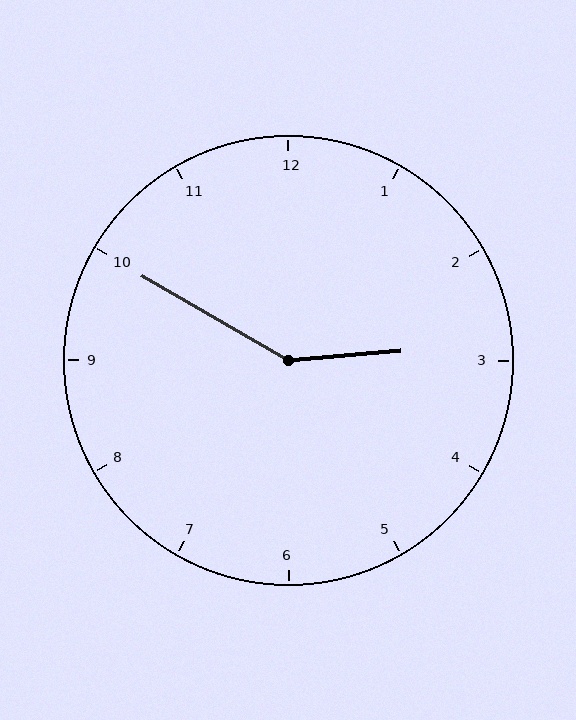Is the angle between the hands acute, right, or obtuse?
It is obtuse.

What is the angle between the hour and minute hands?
Approximately 145 degrees.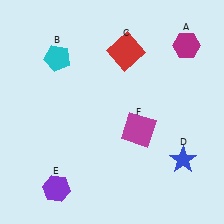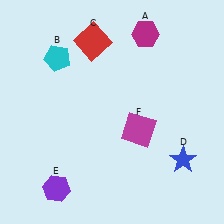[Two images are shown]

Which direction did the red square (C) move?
The red square (C) moved left.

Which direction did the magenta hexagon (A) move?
The magenta hexagon (A) moved left.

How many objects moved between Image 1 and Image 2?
2 objects moved between the two images.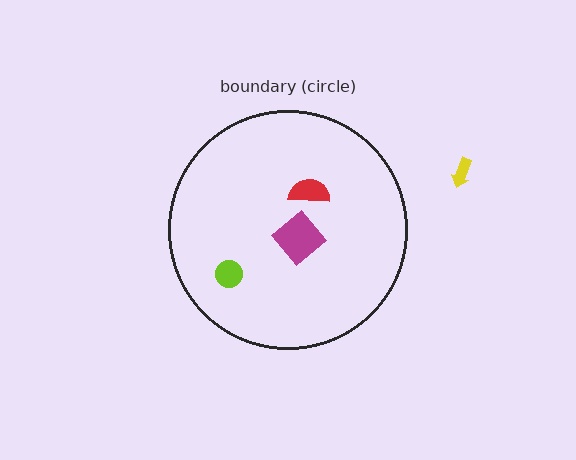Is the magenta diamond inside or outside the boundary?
Inside.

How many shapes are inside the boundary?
3 inside, 1 outside.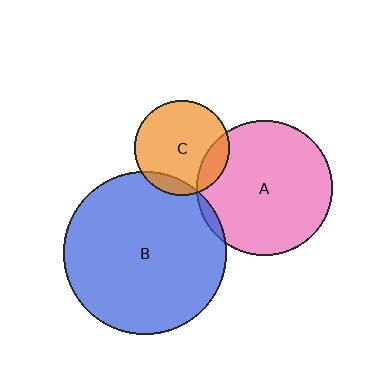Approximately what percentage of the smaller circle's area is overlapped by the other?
Approximately 10%.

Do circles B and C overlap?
Yes.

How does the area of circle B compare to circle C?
Approximately 2.9 times.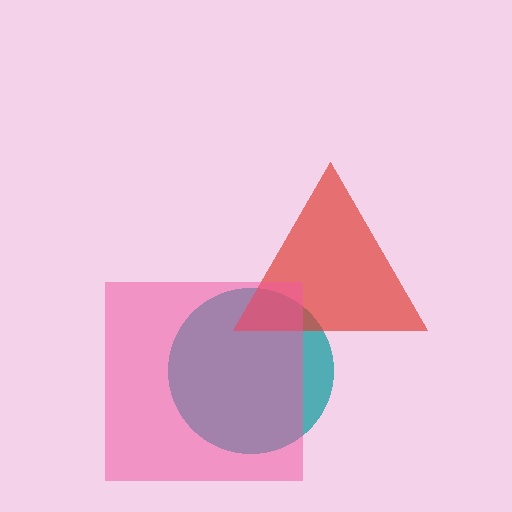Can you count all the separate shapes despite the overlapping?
Yes, there are 3 separate shapes.